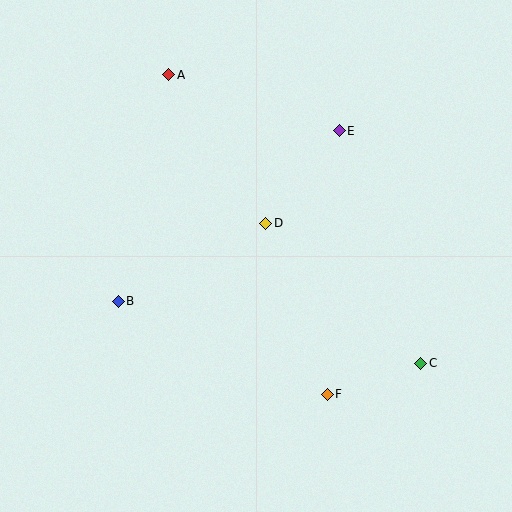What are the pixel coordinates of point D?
Point D is at (266, 223).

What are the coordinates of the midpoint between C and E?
The midpoint between C and E is at (380, 247).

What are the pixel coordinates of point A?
Point A is at (169, 75).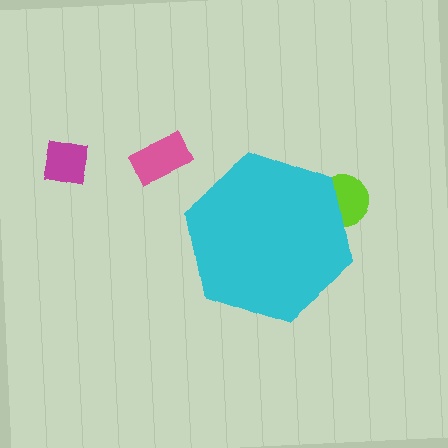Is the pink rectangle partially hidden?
No, the pink rectangle is fully visible.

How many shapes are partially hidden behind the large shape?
1 shape is partially hidden.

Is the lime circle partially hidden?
Yes, the lime circle is partially hidden behind the cyan hexagon.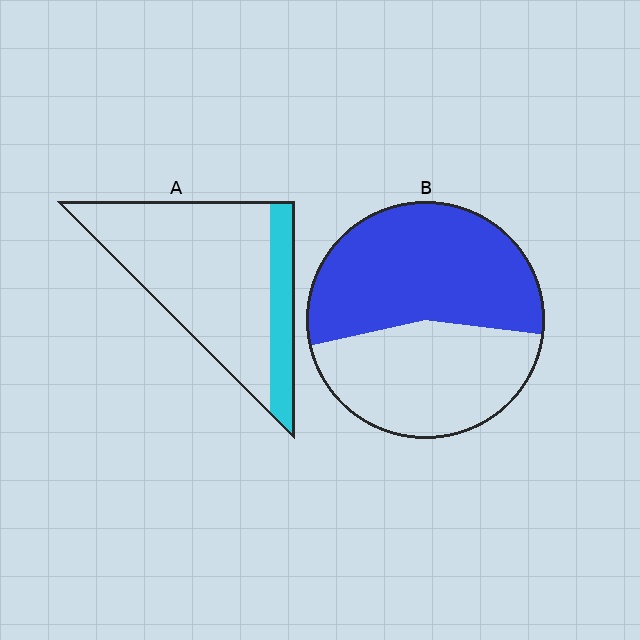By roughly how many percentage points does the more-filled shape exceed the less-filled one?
By roughly 35 percentage points (B over A).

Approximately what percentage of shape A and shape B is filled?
A is approximately 20% and B is approximately 55%.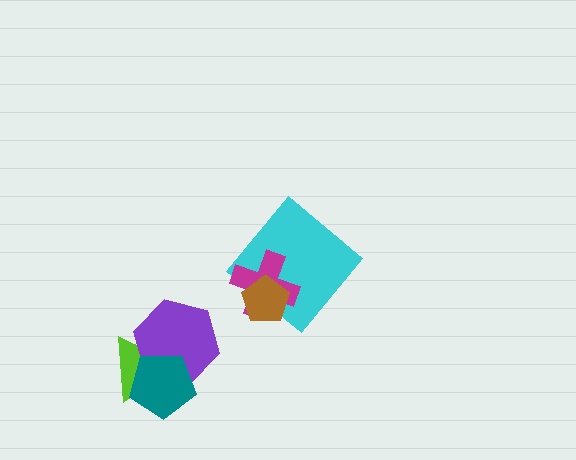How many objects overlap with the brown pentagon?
2 objects overlap with the brown pentagon.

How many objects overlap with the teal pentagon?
2 objects overlap with the teal pentagon.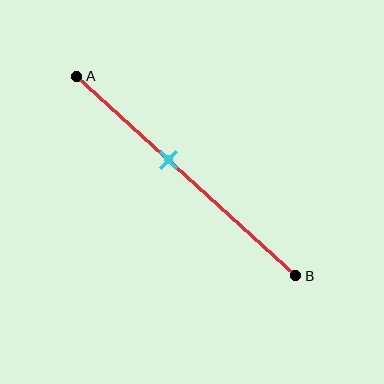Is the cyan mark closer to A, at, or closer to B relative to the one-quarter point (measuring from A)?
The cyan mark is closer to point B than the one-quarter point of segment AB.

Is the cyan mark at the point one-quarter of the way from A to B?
No, the mark is at about 40% from A, not at the 25% one-quarter point.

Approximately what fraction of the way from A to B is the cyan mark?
The cyan mark is approximately 40% of the way from A to B.